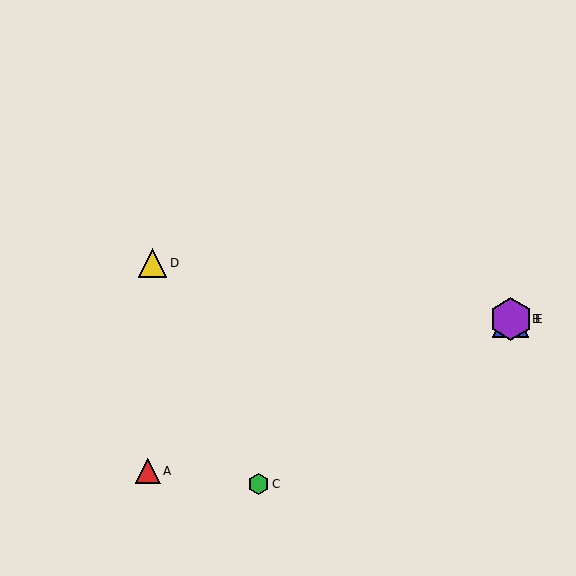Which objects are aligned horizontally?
Objects B, E are aligned horizontally.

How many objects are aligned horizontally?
2 objects (B, E) are aligned horizontally.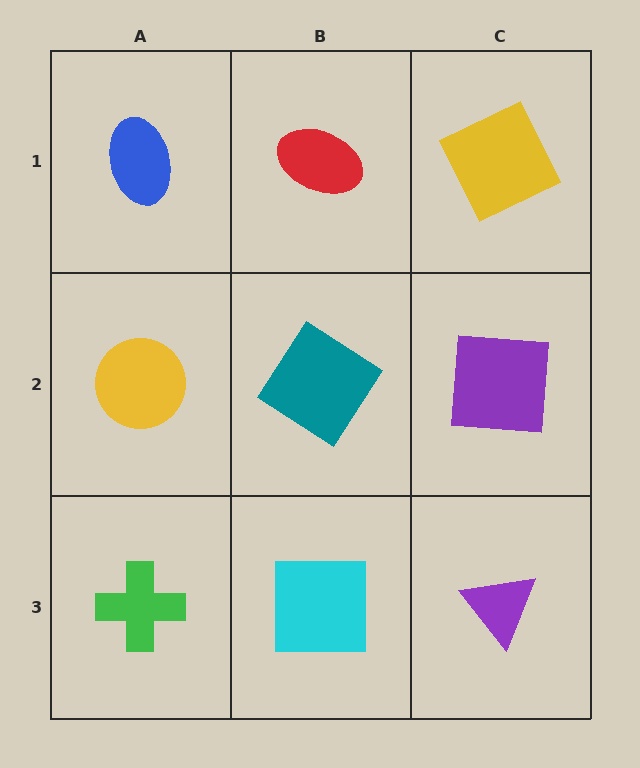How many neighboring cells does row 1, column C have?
2.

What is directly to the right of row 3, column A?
A cyan square.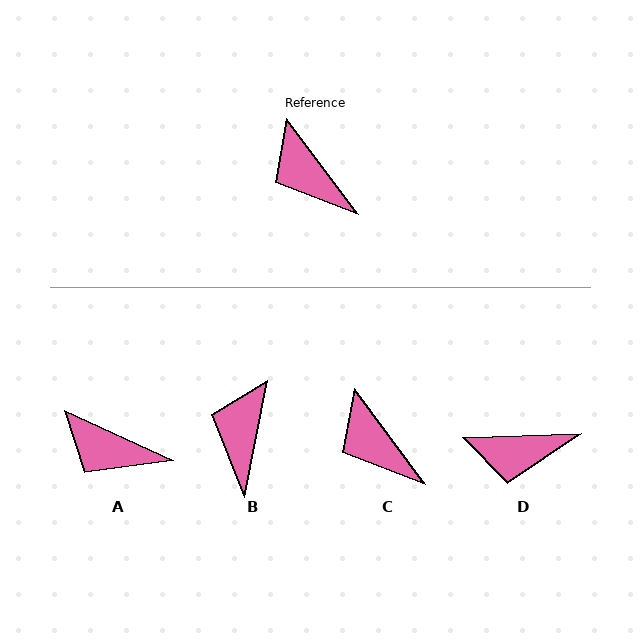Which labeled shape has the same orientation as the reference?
C.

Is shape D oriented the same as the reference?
No, it is off by about 55 degrees.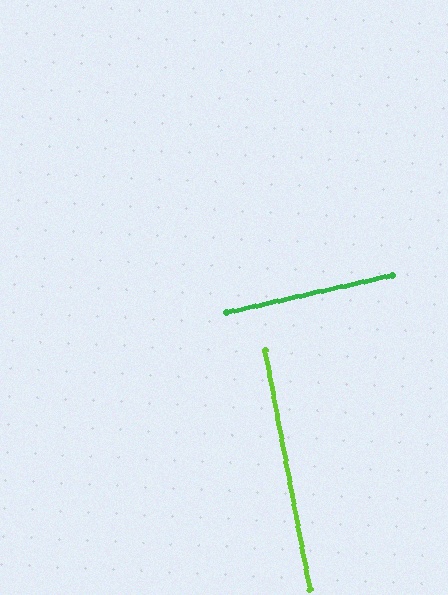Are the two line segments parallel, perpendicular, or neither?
Perpendicular — they meet at approximately 88°.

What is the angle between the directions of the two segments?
Approximately 88 degrees.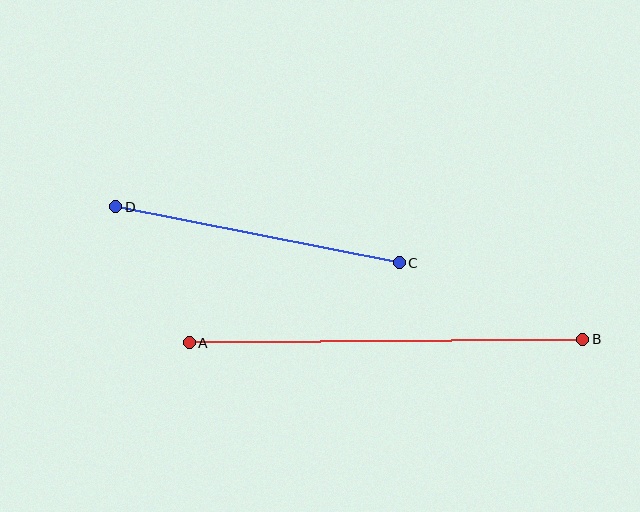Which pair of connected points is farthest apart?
Points A and B are farthest apart.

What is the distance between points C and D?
The distance is approximately 289 pixels.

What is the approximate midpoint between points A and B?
The midpoint is at approximately (386, 341) pixels.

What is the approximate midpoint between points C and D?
The midpoint is at approximately (257, 235) pixels.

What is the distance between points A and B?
The distance is approximately 394 pixels.